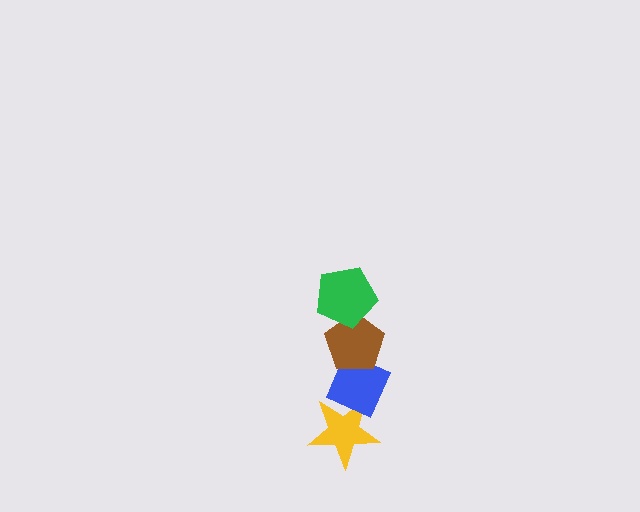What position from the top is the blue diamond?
The blue diamond is 3rd from the top.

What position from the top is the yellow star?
The yellow star is 4th from the top.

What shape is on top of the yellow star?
The blue diamond is on top of the yellow star.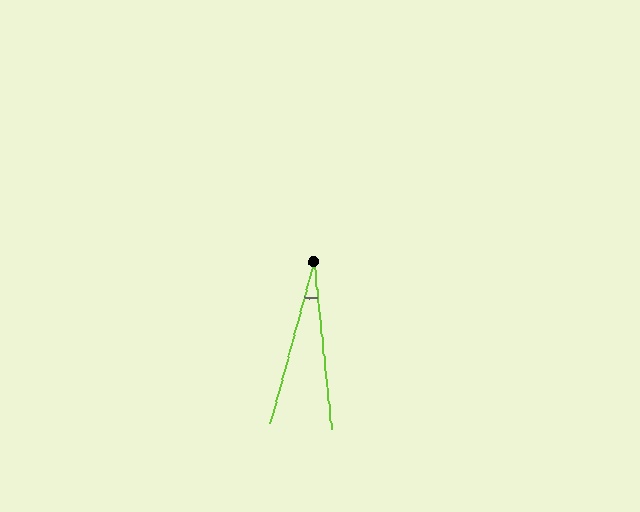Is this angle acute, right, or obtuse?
It is acute.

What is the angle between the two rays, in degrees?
Approximately 21 degrees.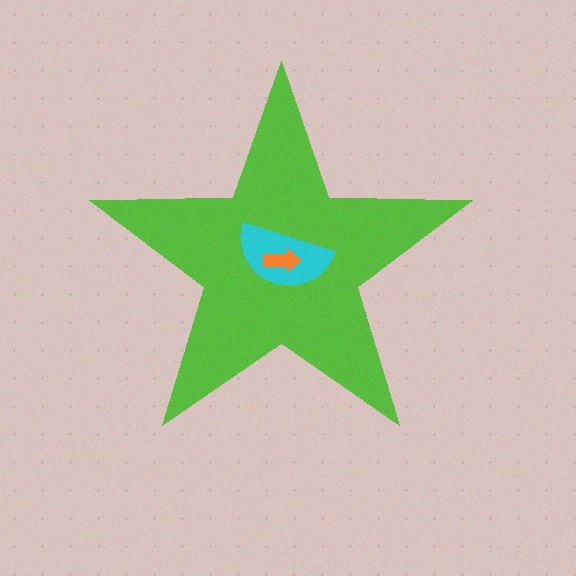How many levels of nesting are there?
3.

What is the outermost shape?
The lime star.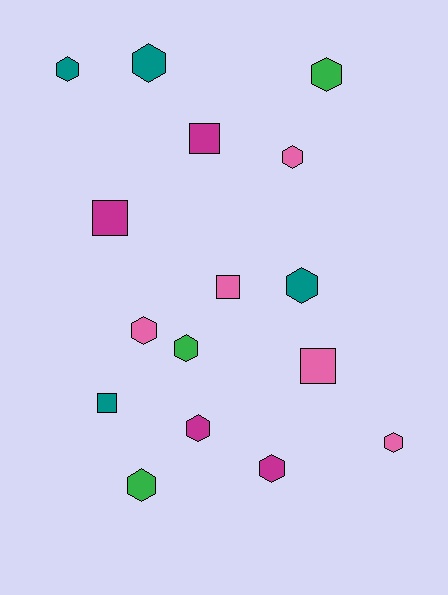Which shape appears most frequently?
Hexagon, with 11 objects.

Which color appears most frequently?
Pink, with 5 objects.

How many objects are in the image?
There are 16 objects.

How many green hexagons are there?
There are 3 green hexagons.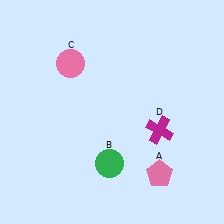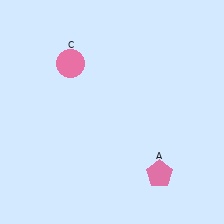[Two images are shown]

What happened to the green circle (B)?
The green circle (B) was removed in Image 2. It was in the bottom-left area of Image 1.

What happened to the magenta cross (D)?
The magenta cross (D) was removed in Image 2. It was in the bottom-right area of Image 1.